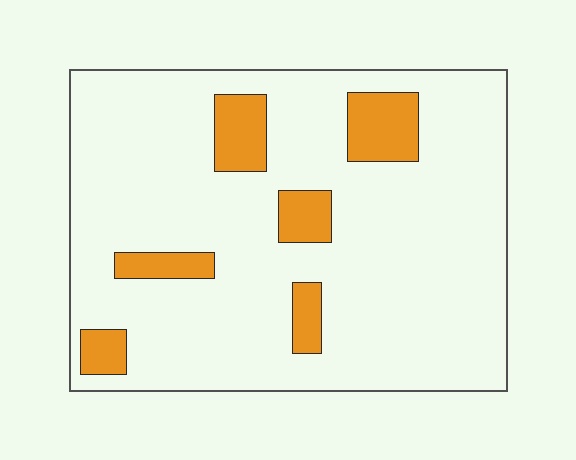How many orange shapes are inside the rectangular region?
6.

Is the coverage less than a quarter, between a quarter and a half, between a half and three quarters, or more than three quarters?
Less than a quarter.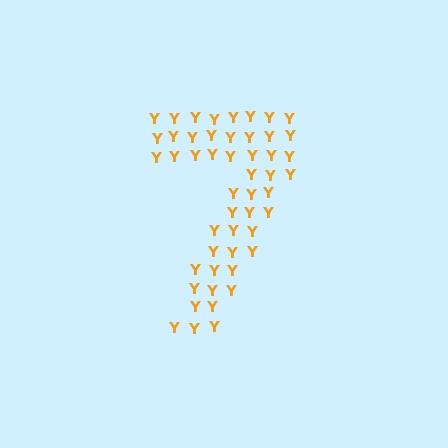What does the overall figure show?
The overall figure shows the digit 7.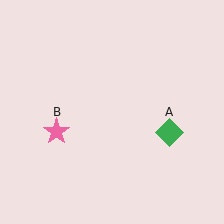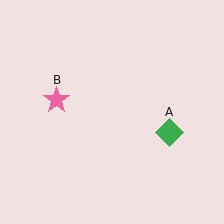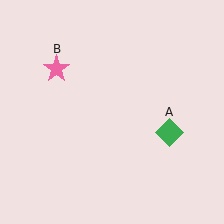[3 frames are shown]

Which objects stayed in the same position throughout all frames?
Green diamond (object A) remained stationary.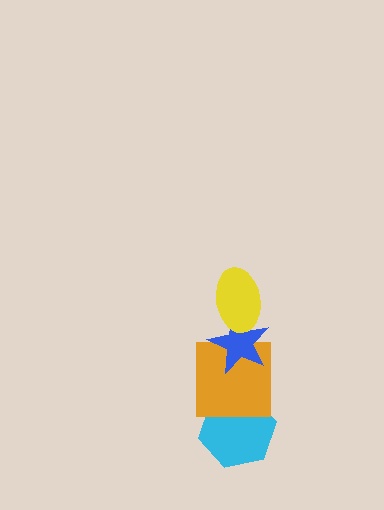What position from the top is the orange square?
The orange square is 3rd from the top.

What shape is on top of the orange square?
The blue star is on top of the orange square.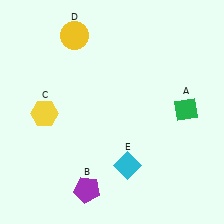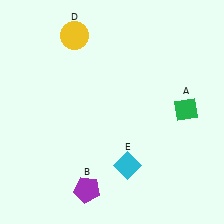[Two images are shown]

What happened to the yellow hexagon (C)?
The yellow hexagon (C) was removed in Image 2. It was in the bottom-left area of Image 1.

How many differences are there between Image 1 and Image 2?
There is 1 difference between the two images.